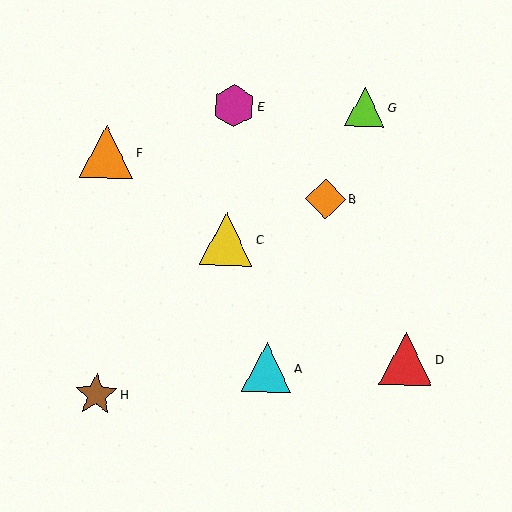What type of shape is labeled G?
Shape G is a lime triangle.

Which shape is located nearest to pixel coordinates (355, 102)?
The lime triangle (labeled G) at (365, 107) is nearest to that location.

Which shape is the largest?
The yellow triangle (labeled C) is the largest.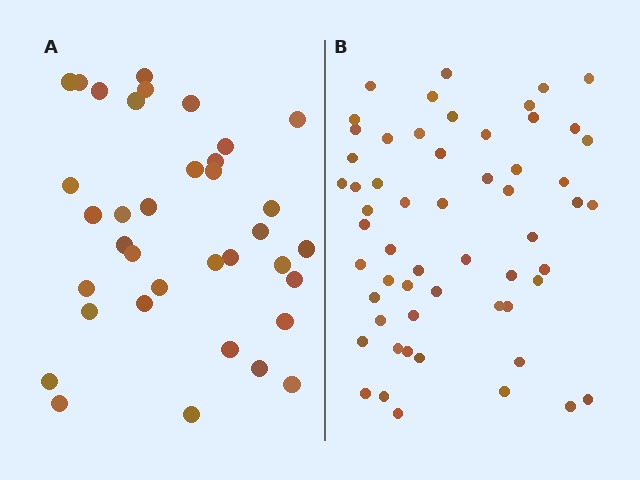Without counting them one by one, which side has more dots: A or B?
Region B (the right region) has more dots.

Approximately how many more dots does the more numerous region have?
Region B has approximately 20 more dots than region A.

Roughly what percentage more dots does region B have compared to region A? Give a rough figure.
About 60% more.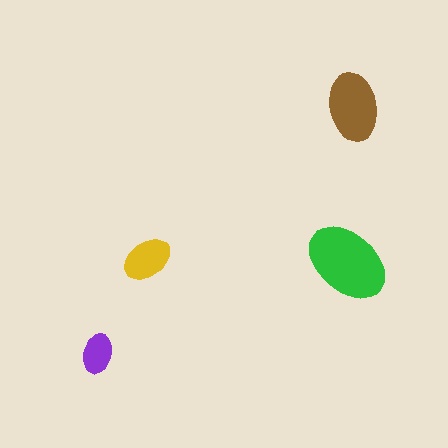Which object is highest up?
The brown ellipse is topmost.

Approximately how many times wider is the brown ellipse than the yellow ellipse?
About 1.5 times wider.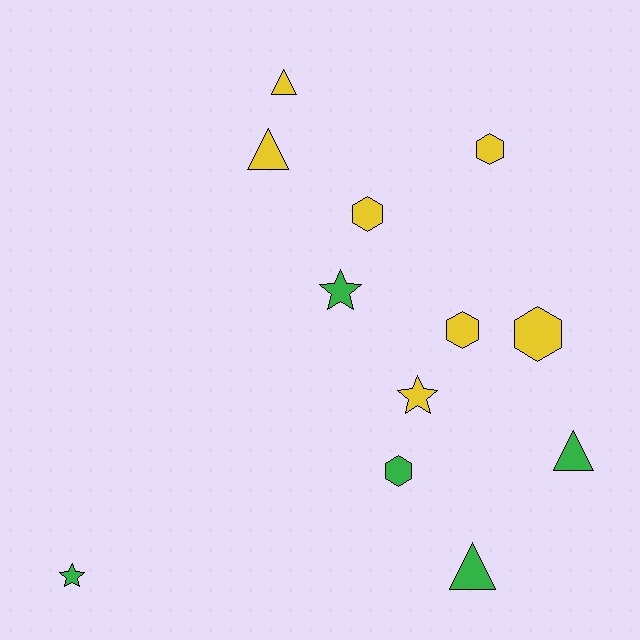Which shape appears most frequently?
Hexagon, with 5 objects.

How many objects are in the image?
There are 12 objects.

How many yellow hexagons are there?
There are 4 yellow hexagons.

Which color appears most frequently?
Yellow, with 7 objects.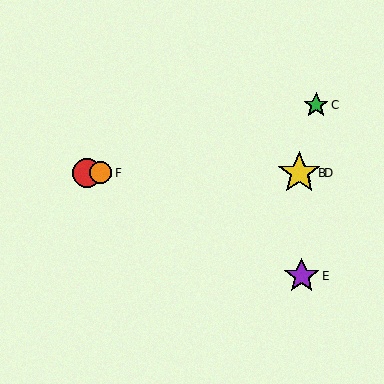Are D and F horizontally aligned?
Yes, both are at y≈173.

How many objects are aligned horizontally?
4 objects (A, B, D, F) are aligned horizontally.